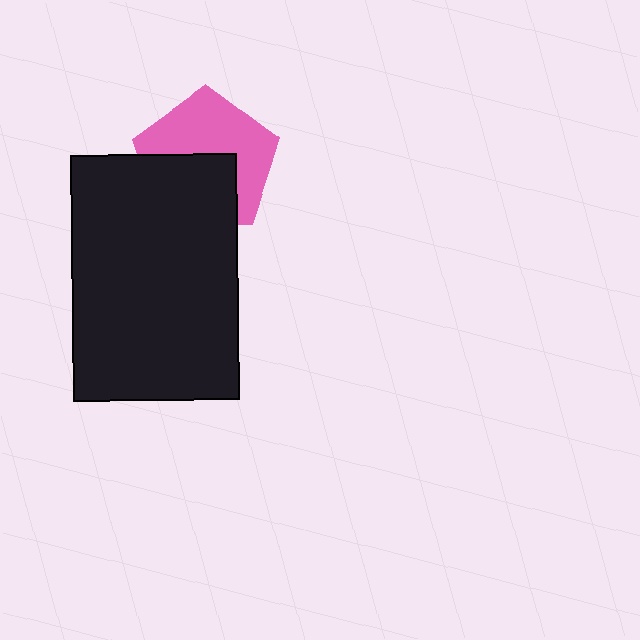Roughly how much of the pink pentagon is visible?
About half of it is visible (roughly 55%).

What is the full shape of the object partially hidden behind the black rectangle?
The partially hidden object is a pink pentagon.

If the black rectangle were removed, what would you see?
You would see the complete pink pentagon.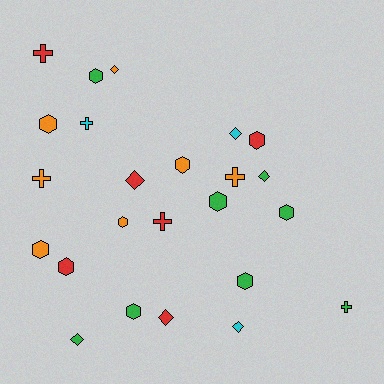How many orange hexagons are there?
There are 4 orange hexagons.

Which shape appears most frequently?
Hexagon, with 11 objects.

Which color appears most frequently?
Green, with 8 objects.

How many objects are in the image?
There are 24 objects.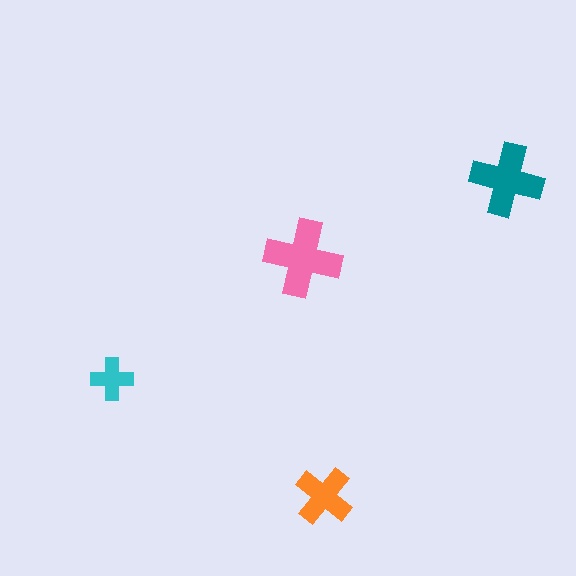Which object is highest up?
The teal cross is topmost.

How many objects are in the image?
There are 4 objects in the image.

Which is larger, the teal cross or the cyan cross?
The teal one.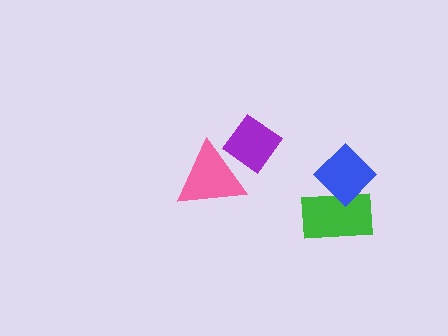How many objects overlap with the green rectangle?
1 object overlaps with the green rectangle.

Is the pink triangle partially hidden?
Yes, it is partially covered by another shape.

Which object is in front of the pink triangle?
The purple diamond is in front of the pink triangle.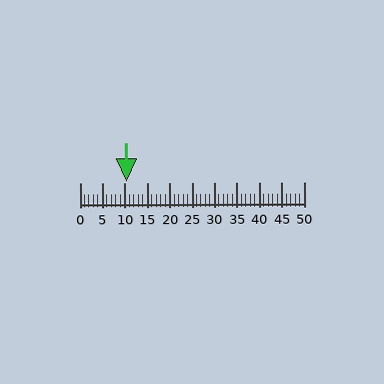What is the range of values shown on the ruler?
The ruler shows values from 0 to 50.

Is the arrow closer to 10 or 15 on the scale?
The arrow is closer to 10.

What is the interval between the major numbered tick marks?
The major tick marks are spaced 5 units apart.